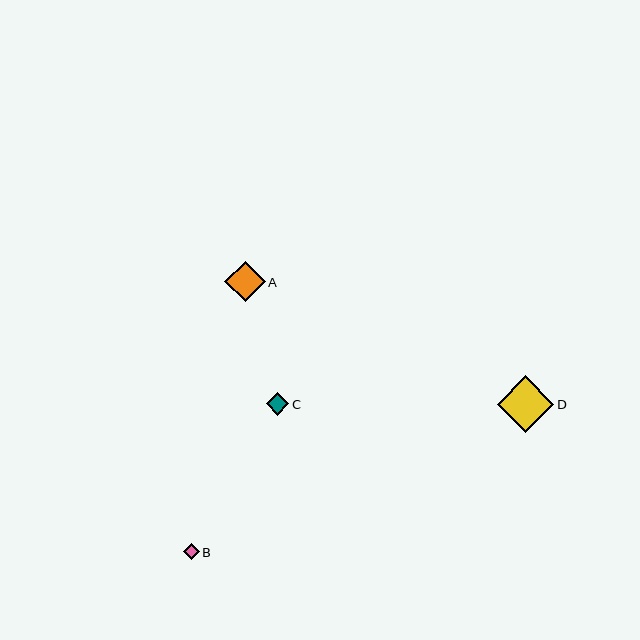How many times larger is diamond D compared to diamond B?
Diamond D is approximately 3.7 times the size of diamond B.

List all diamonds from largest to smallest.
From largest to smallest: D, A, C, B.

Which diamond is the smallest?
Diamond B is the smallest with a size of approximately 15 pixels.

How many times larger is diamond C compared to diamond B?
Diamond C is approximately 1.5 times the size of diamond B.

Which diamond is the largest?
Diamond D is the largest with a size of approximately 56 pixels.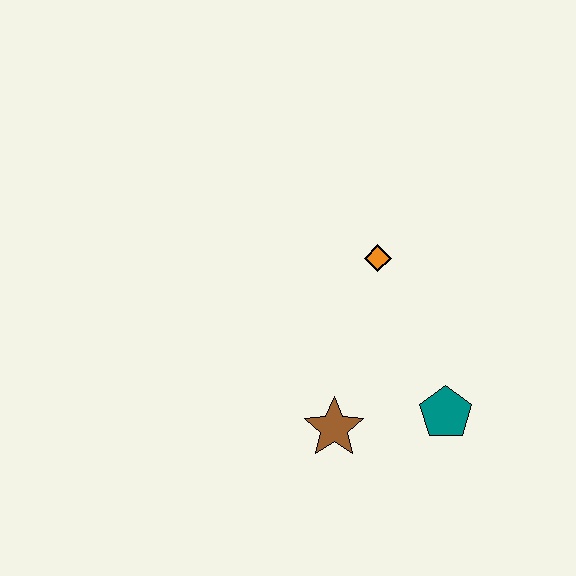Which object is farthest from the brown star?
The orange diamond is farthest from the brown star.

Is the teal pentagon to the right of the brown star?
Yes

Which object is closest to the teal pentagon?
The brown star is closest to the teal pentagon.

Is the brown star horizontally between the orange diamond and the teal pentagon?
No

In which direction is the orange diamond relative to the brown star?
The orange diamond is above the brown star.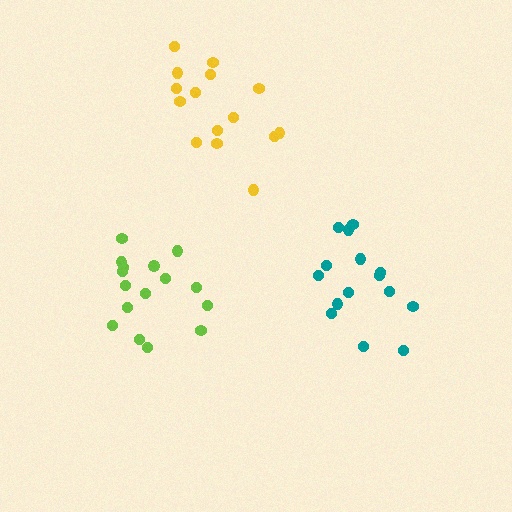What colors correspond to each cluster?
The clusters are colored: lime, teal, yellow.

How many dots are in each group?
Group 1: 16 dots, Group 2: 15 dots, Group 3: 15 dots (46 total).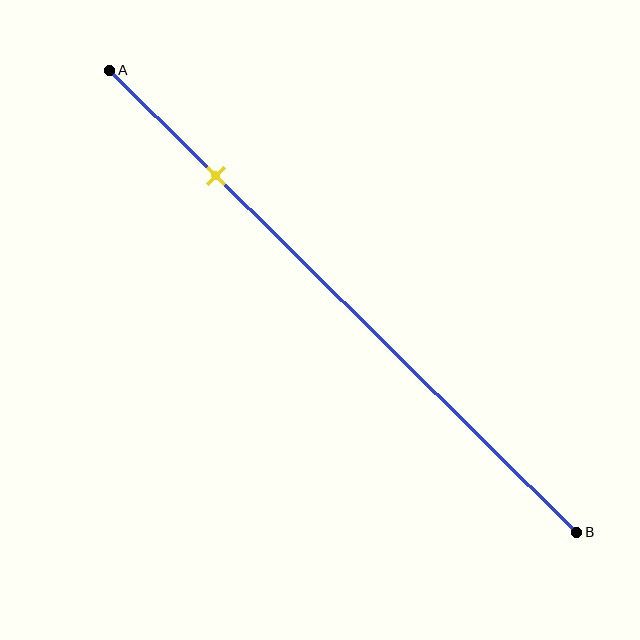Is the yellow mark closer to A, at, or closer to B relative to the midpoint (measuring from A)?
The yellow mark is closer to point A than the midpoint of segment AB.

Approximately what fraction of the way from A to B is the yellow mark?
The yellow mark is approximately 25% of the way from A to B.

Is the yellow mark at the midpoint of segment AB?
No, the mark is at about 25% from A, not at the 50% midpoint.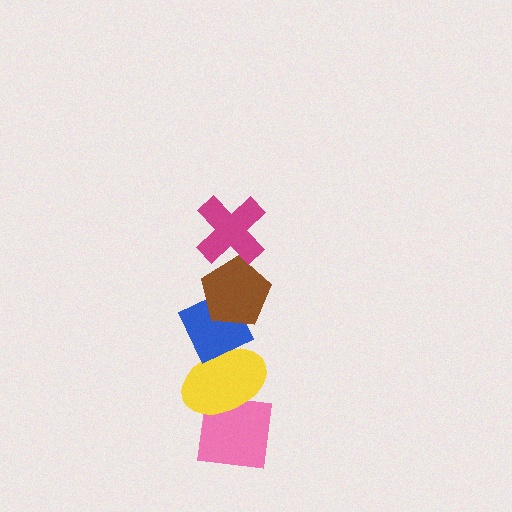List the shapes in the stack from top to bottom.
From top to bottom: the magenta cross, the brown pentagon, the blue diamond, the yellow ellipse, the pink square.